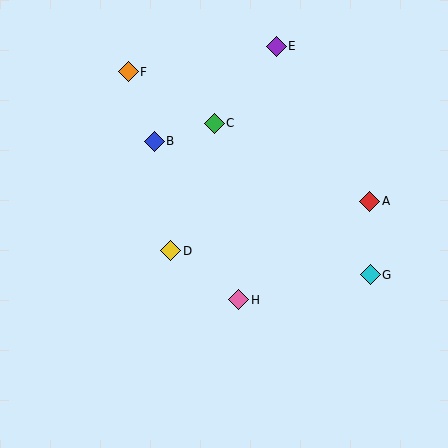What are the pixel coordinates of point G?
Point G is at (370, 275).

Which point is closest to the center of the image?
Point D at (171, 251) is closest to the center.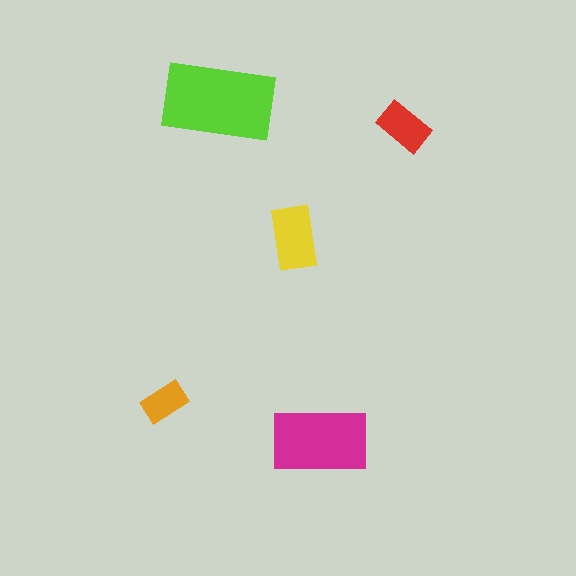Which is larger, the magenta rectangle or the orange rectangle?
The magenta one.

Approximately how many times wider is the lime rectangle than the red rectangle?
About 2 times wider.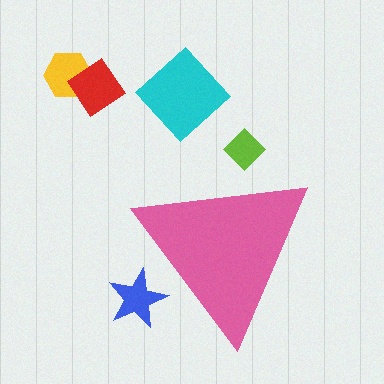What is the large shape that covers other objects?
A pink triangle.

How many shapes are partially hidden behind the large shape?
2 shapes are partially hidden.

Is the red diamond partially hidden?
No, the red diamond is fully visible.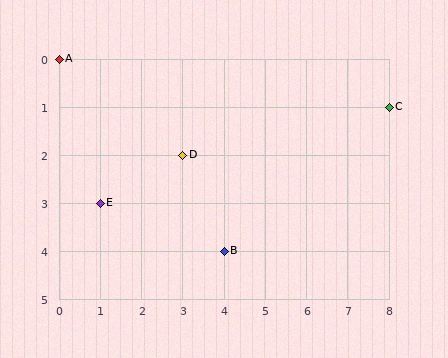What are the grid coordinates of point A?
Point A is at grid coordinates (0, 0).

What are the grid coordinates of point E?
Point E is at grid coordinates (1, 3).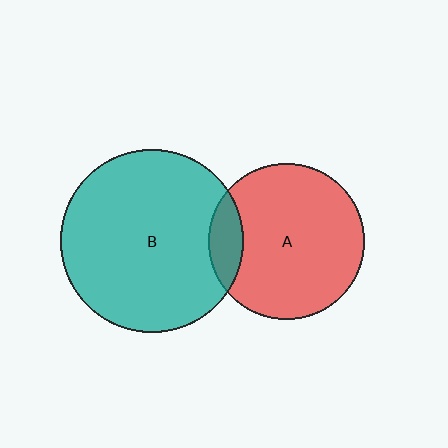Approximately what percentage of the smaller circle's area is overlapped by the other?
Approximately 15%.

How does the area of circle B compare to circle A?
Approximately 1.4 times.